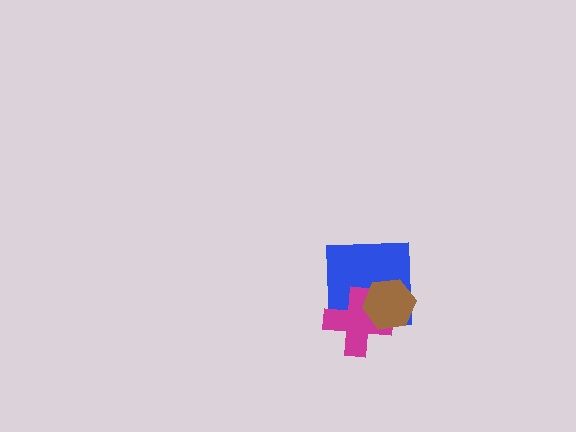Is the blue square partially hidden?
Yes, it is partially covered by another shape.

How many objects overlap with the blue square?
2 objects overlap with the blue square.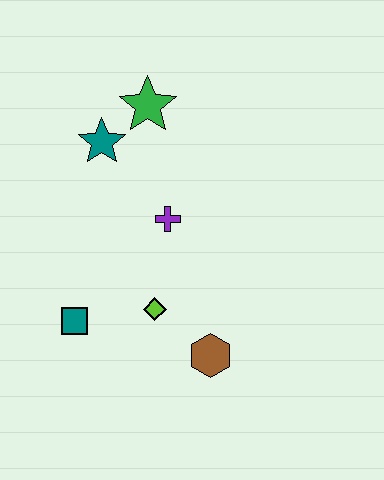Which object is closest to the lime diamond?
The brown hexagon is closest to the lime diamond.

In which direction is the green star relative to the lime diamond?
The green star is above the lime diamond.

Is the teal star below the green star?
Yes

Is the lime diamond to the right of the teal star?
Yes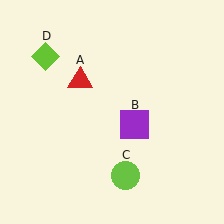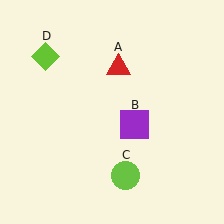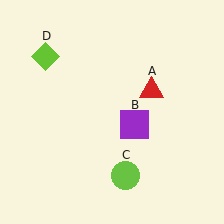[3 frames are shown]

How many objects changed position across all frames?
1 object changed position: red triangle (object A).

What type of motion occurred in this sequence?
The red triangle (object A) rotated clockwise around the center of the scene.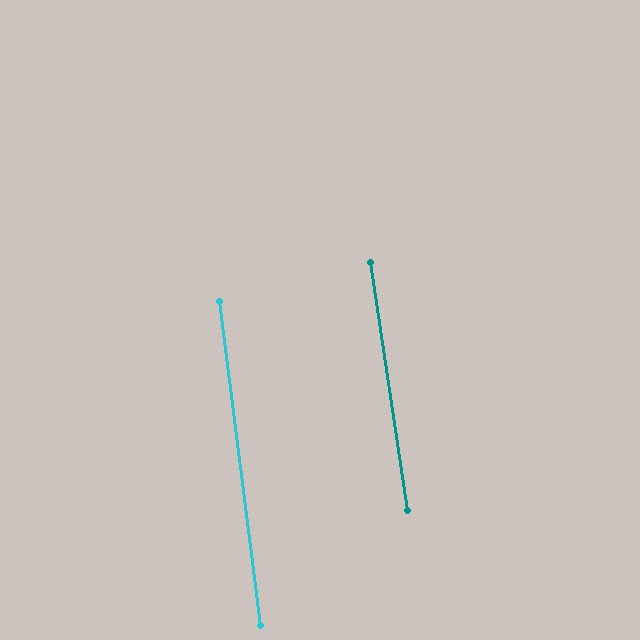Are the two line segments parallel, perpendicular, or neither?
Parallel — their directions differ by only 1.5°.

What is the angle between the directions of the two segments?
Approximately 2 degrees.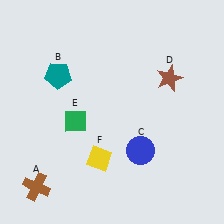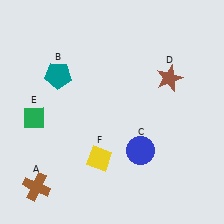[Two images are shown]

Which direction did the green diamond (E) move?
The green diamond (E) moved left.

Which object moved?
The green diamond (E) moved left.